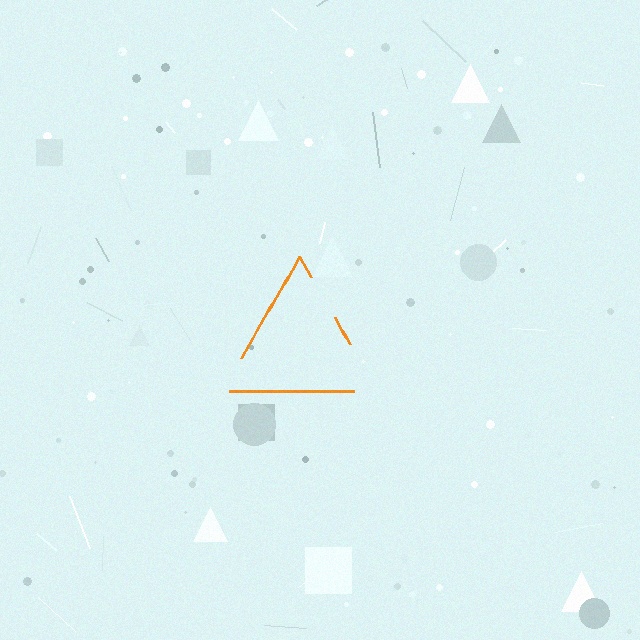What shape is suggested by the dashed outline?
The dashed outline suggests a triangle.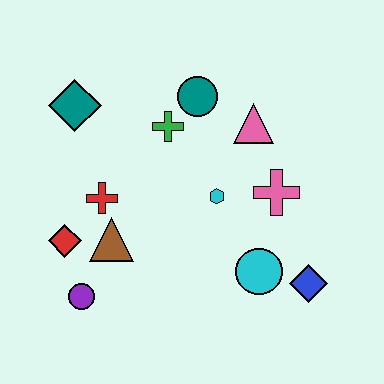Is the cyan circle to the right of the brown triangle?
Yes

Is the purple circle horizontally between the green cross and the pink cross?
No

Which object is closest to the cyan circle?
The blue diamond is closest to the cyan circle.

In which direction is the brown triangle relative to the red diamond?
The brown triangle is to the right of the red diamond.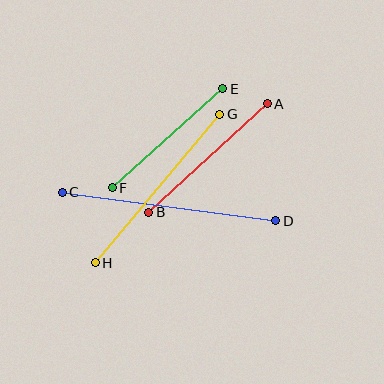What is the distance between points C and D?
The distance is approximately 215 pixels.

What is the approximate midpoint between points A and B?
The midpoint is at approximately (208, 158) pixels.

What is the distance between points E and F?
The distance is approximately 149 pixels.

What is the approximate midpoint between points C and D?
The midpoint is at approximately (169, 206) pixels.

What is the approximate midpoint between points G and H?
The midpoint is at approximately (158, 189) pixels.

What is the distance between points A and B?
The distance is approximately 160 pixels.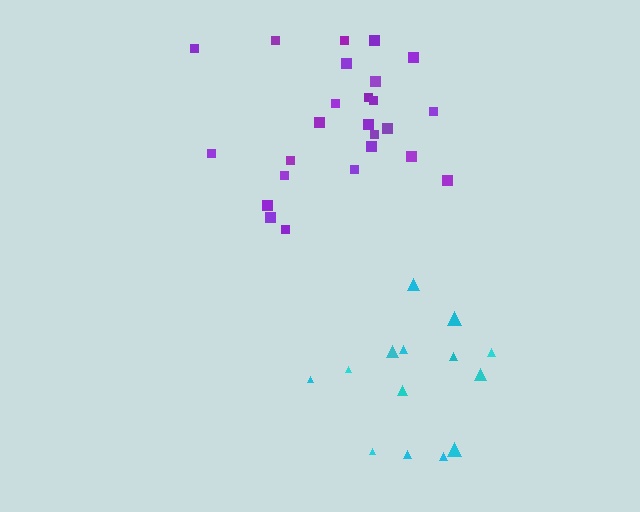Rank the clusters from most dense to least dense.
purple, cyan.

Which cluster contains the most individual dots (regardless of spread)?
Purple (25).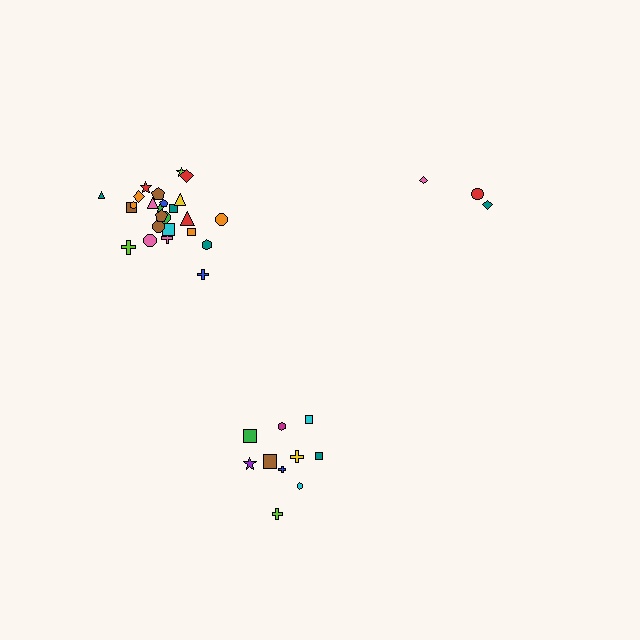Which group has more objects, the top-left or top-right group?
The top-left group.